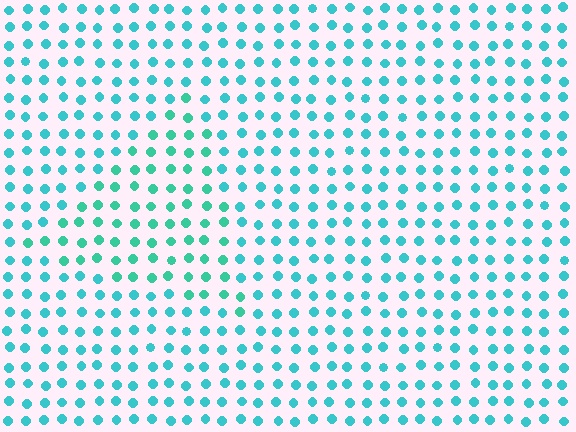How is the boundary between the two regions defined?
The boundary is defined purely by a slight shift in hue (about 21 degrees). Spacing, size, and orientation are identical on both sides.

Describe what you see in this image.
The image is filled with small cyan elements in a uniform arrangement. A triangle-shaped region is visible where the elements are tinted to a slightly different hue, forming a subtle color boundary.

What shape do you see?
I see a triangle.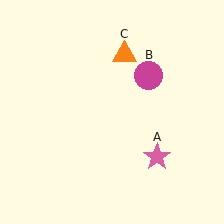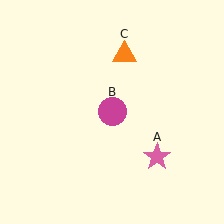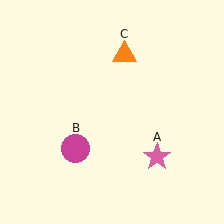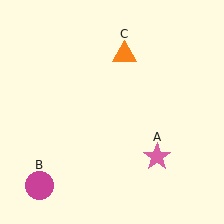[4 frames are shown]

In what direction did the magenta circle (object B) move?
The magenta circle (object B) moved down and to the left.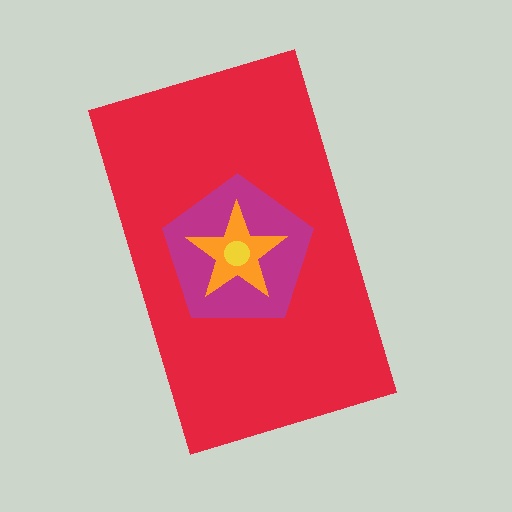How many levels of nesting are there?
4.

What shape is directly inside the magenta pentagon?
The orange star.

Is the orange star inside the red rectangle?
Yes.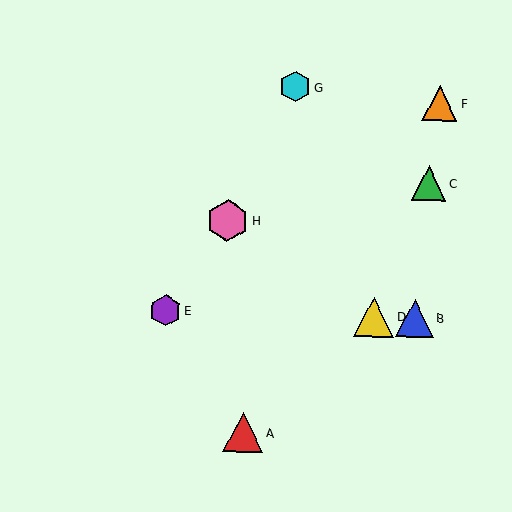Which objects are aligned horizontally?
Objects B, D, E are aligned horizontally.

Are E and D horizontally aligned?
Yes, both are at y≈311.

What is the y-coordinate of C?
Object C is at y≈183.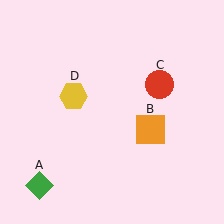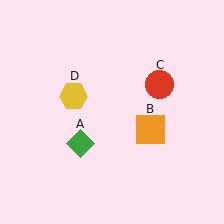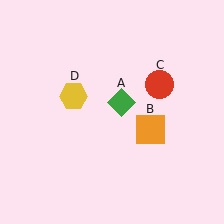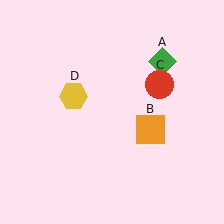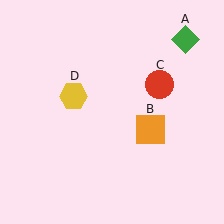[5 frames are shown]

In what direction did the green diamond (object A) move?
The green diamond (object A) moved up and to the right.